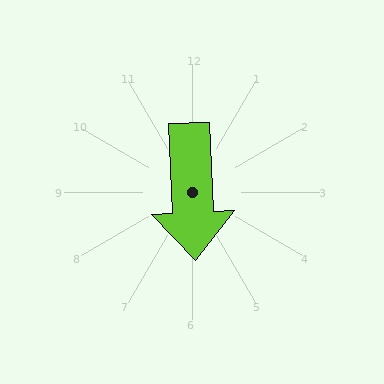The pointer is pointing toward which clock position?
Roughly 6 o'clock.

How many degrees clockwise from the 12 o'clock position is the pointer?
Approximately 177 degrees.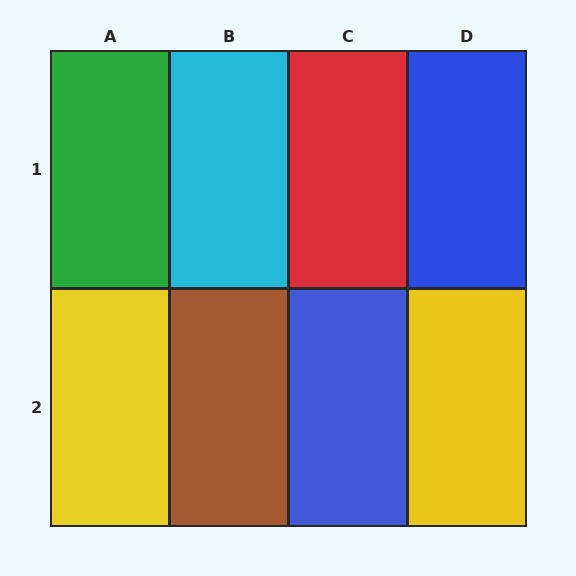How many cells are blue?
2 cells are blue.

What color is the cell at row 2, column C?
Blue.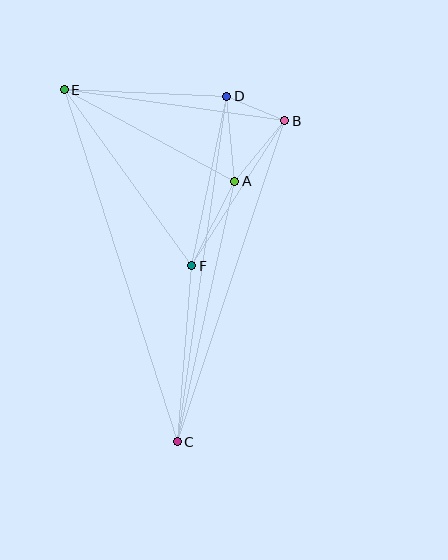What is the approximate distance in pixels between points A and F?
The distance between A and F is approximately 95 pixels.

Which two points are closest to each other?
Points B and D are closest to each other.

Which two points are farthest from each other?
Points C and E are farthest from each other.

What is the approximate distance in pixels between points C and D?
The distance between C and D is approximately 349 pixels.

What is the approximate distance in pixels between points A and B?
The distance between A and B is approximately 79 pixels.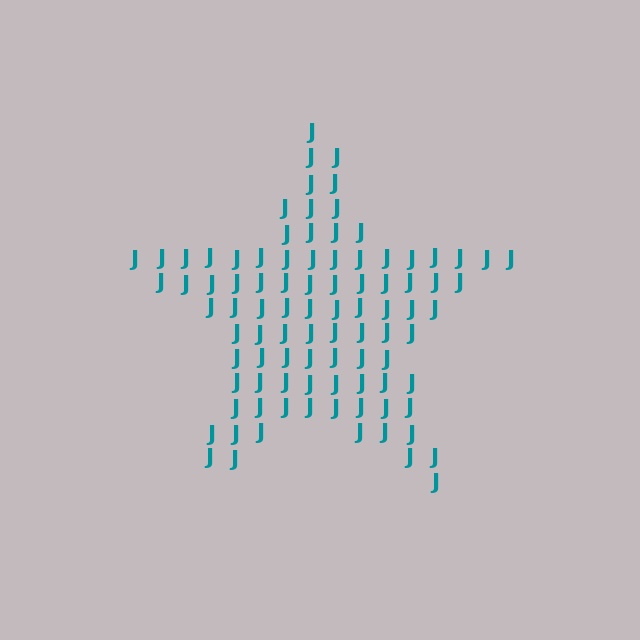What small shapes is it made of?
It is made of small letter J's.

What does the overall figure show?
The overall figure shows a star.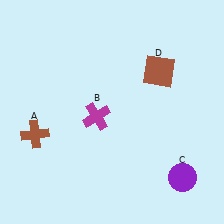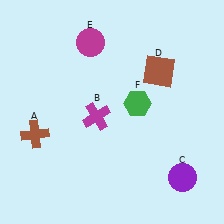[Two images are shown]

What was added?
A magenta circle (E), a green hexagon (F) were added in Image 2.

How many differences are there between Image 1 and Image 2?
There are 2 differences between the two images.